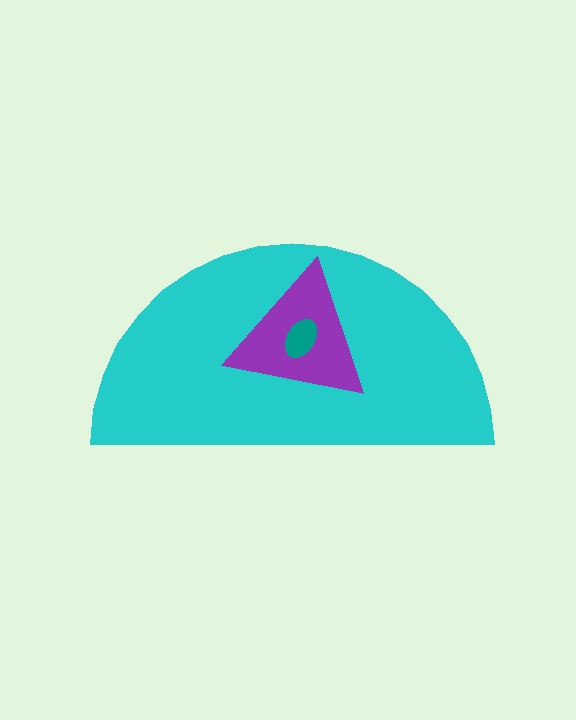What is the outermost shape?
The cyan semicircle.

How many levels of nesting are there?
3.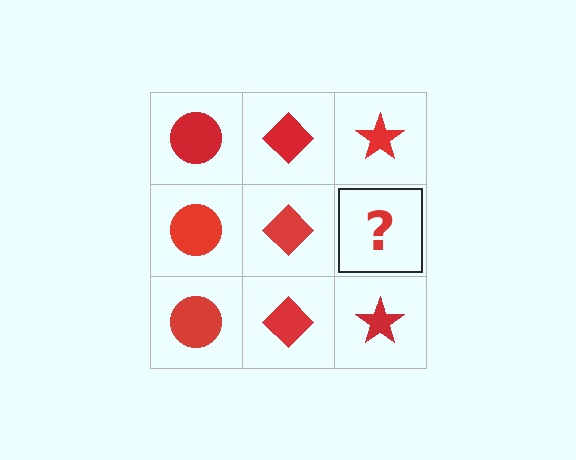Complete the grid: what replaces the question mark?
The question mark should be replaced with a red star.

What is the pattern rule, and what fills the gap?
The rule is that each column has a consistent shape. The gap should be filled with a red star.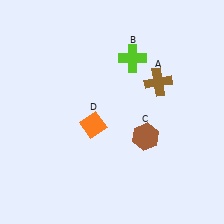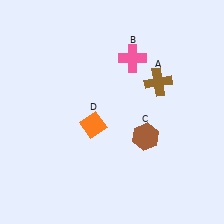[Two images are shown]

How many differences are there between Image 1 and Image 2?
There is 1 difference between the two images.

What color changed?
The cross (B) changed from lime in Image 1 to pink in Image 2.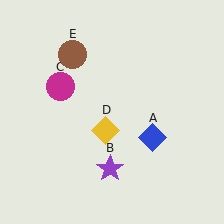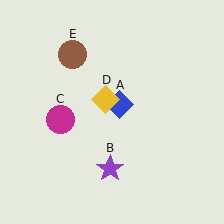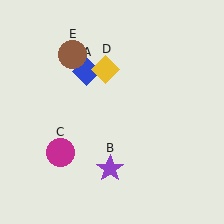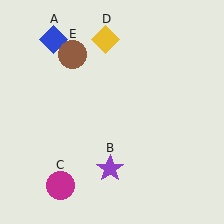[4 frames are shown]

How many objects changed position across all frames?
3 objects changed position: blue diamond (object A), magenta circle (object C), yellow diamond (object D).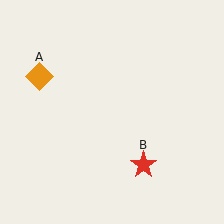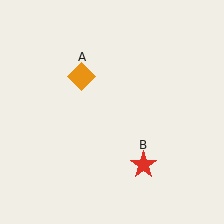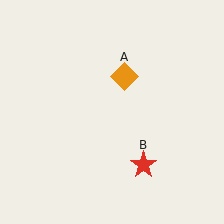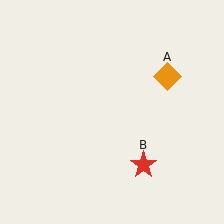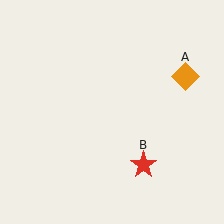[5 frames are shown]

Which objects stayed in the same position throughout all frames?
Red star (object B) remained stationary.